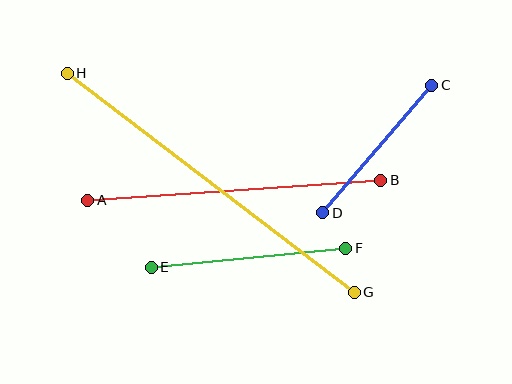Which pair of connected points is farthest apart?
Points G and H are farthest apart.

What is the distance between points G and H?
The distance is approximately 361 pixels.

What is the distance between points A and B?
The distance is approximately 294 pixels.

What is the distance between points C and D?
The distance is approximately 168 pixels.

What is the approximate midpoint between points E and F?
The midpoint is at approximately (249, 258) pixels.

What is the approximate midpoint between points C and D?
The midpoint is at approximately (377, 149) pixels.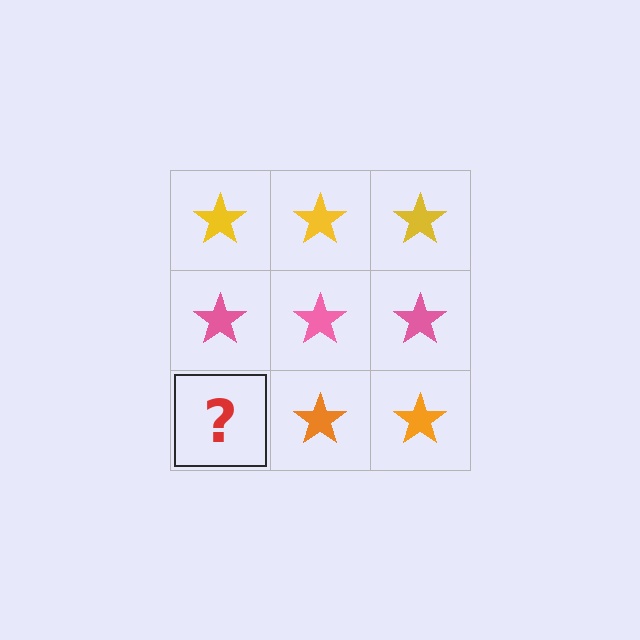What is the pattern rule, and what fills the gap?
The rule is that each row has a consistent color. The gap should be filled with an orange star.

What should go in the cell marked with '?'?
The missing cell should contain an orange star.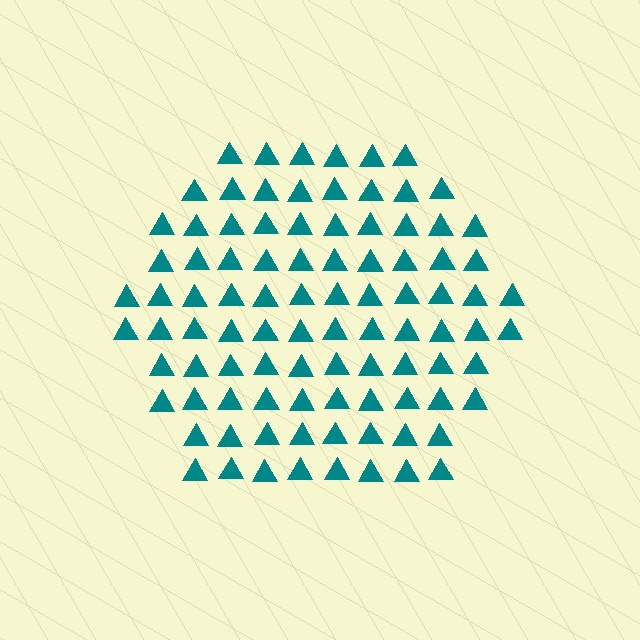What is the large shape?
The large shape is a hexagon.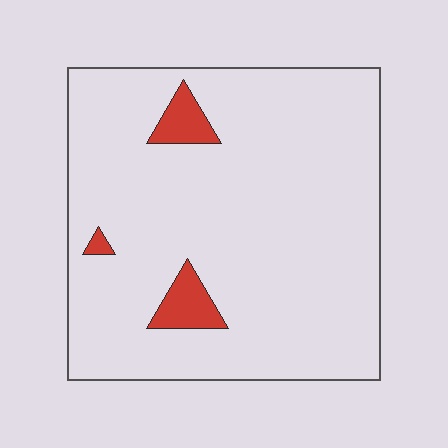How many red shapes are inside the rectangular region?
3.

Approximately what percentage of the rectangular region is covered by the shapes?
Approximately 5%.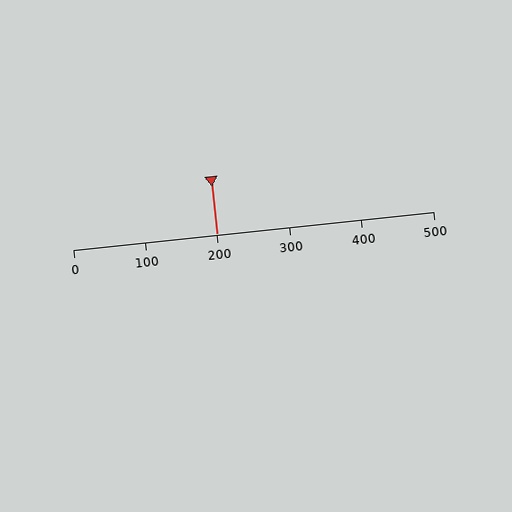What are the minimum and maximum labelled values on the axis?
The axis runs from 0 to 500.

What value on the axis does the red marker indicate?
The marker indicates approximately 200.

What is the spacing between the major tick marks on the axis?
The major ticks are spaced 100 apart.